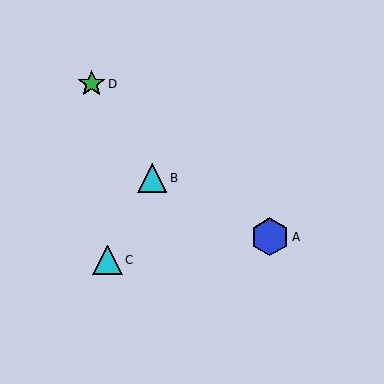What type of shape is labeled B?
Shape B is a cyan triangle.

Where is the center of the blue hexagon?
The center of the blue hexagon is at (270, 237).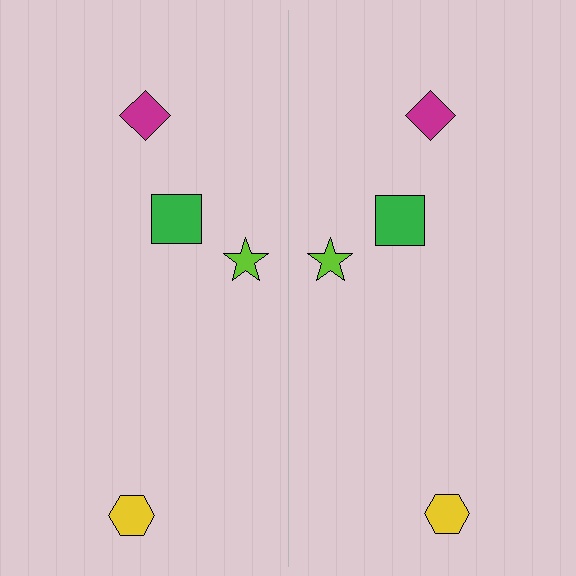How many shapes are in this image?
There are 8 shapes in this image.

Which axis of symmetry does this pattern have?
The pattern has a vertical axis of symmetry running through the center of the image.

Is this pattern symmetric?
Yes, this pattern has bilateral (reflection) symmetry.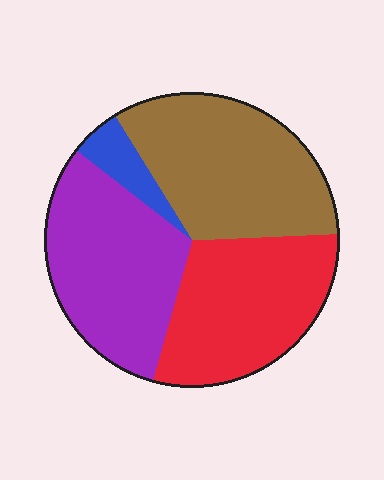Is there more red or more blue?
Red.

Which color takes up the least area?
Blue, at roughly 5%.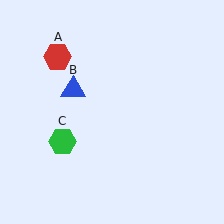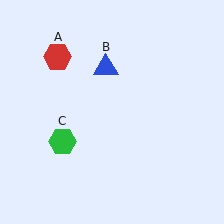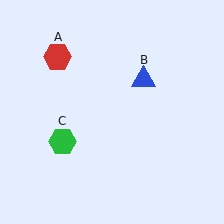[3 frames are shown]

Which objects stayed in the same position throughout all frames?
Red hexagon (object A) and green hexagon (object C) remained stationary.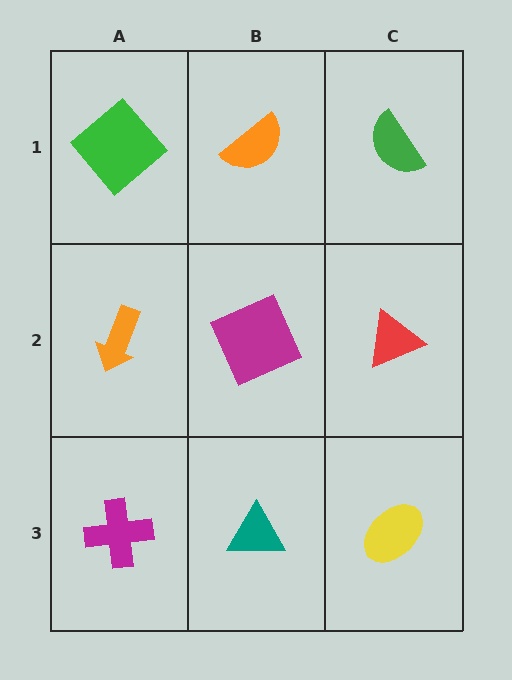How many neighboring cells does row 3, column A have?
2.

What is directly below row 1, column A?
An orange arrow.